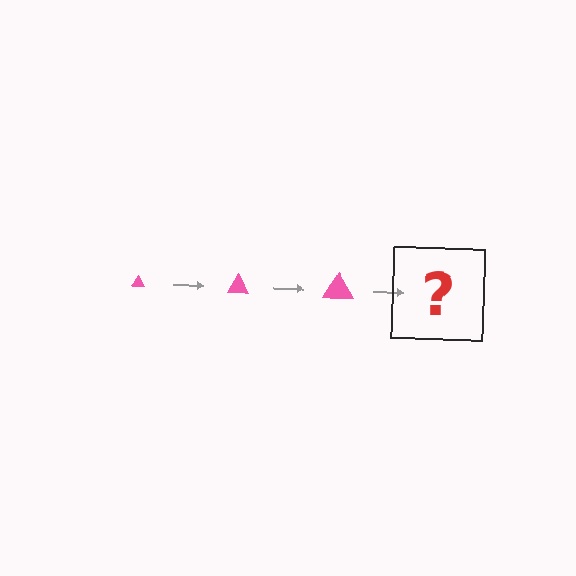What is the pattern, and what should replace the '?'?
The pattern is that the triangle gets progressively larger each step. The '?' should be a pink triangle, larger than the previous one.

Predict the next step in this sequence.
The next step is a pink triangle, larger than the previous one.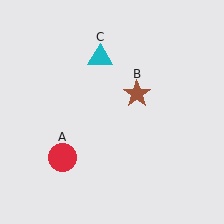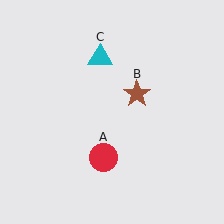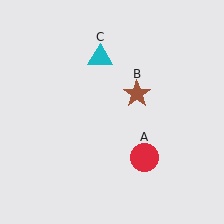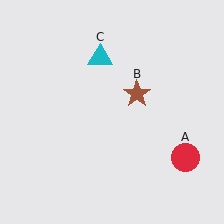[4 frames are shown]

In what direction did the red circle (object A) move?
The red circle (object A) moved right.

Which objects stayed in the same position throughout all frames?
Brown star (object B) and cyan triangle (object C) remained stationary.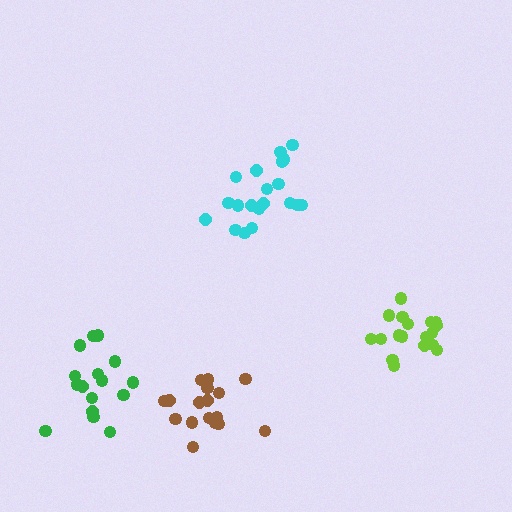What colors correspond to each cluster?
The clusters are colored: green, lime, cyan, brown.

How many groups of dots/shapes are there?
There are 4 groups.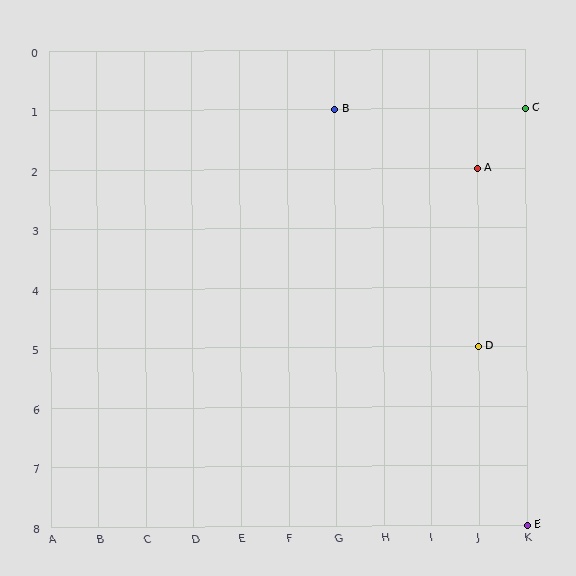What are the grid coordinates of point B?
Point B is at grid coordinates (G, 1).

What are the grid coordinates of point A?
Point A is at grid coordinates (J, 2).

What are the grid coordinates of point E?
Point E is at grid coordinates (K, 8).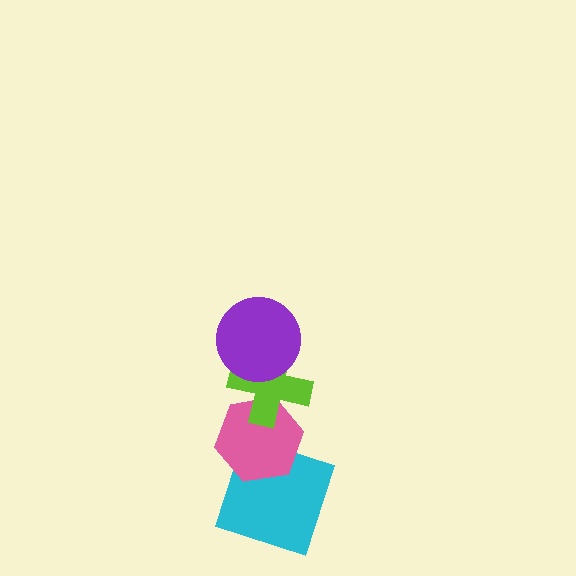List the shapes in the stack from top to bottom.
From top to bottom: the purple circle, the lime cross, the pink hexagon, the cyan square.